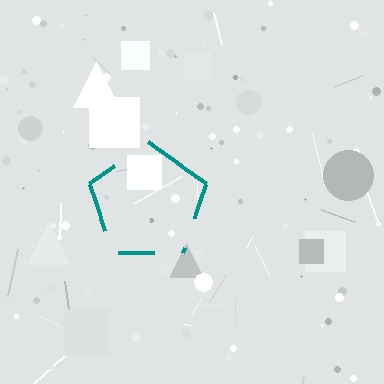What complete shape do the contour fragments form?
The contour fragments form a pentagon.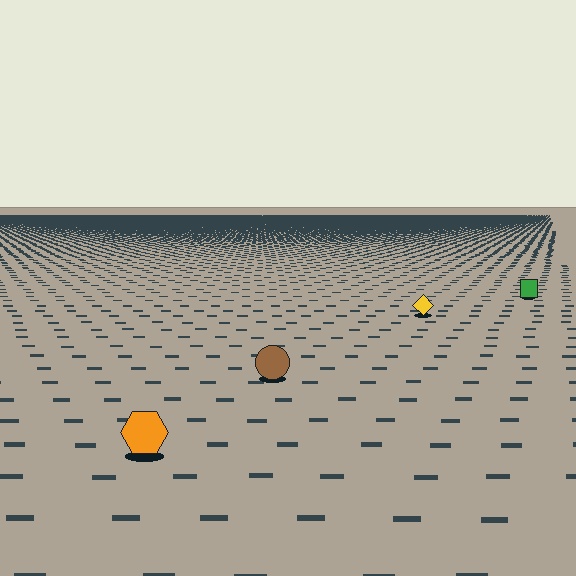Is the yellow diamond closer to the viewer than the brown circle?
No. The brown circle is closer — you can tell from the texture gradient: the ground texture is coarser near it.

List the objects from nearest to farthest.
From nearest to farthest: the orange hexagon, the brown circle, the yellow diamond, the green square.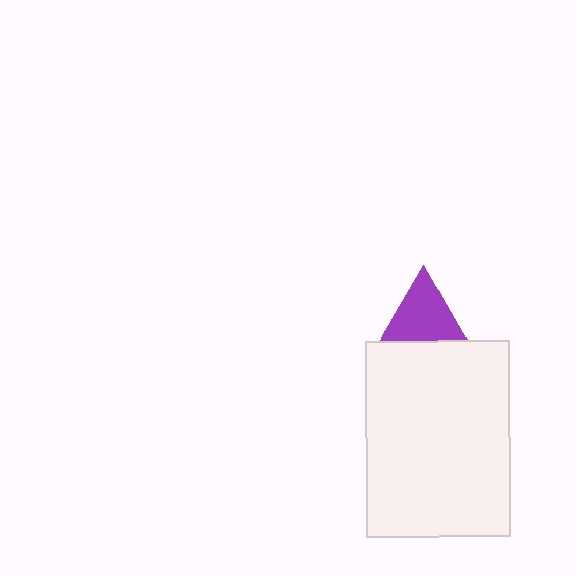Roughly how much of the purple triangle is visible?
About half of it is visible (roughly 55%).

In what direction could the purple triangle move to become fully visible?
The purple triangle could move up. That would shift it out from behind the white rectangle entirely.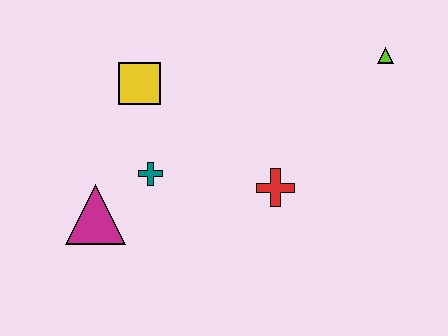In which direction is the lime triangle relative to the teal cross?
The lime triangle is to the right of the teal cross.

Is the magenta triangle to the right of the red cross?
No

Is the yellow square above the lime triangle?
No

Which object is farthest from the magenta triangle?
The lime triangle is farthest from the magenta triangle.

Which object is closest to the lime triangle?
The red cross is closest to the lime triangle.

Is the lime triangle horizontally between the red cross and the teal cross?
No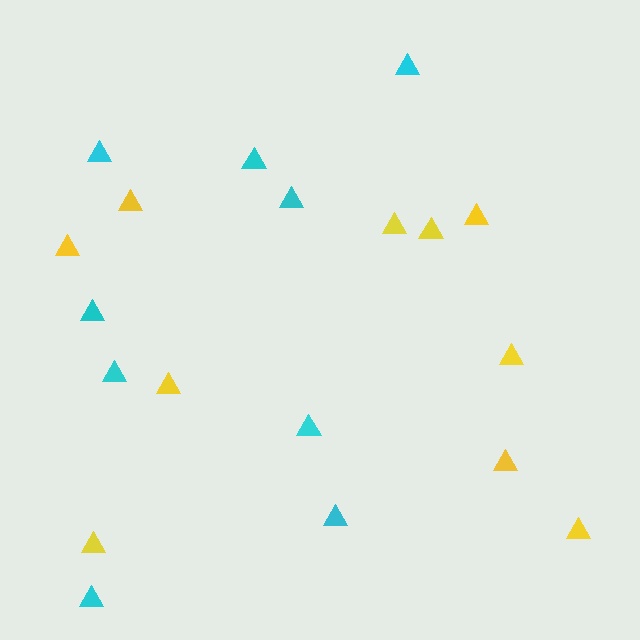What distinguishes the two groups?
There are 2 groups: one group of cyan triangles (9) and one group of yellow triangles (10).